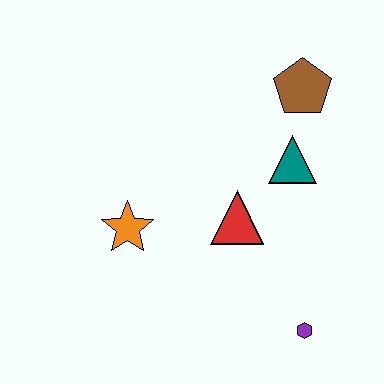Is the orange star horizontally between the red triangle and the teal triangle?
No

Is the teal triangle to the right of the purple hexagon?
No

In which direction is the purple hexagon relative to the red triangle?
The purple hexagon is below the red triangle.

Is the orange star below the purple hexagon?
No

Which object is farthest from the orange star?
The brown pentagon is farthest from the orange star.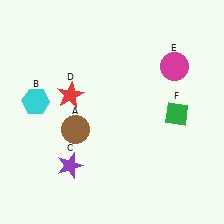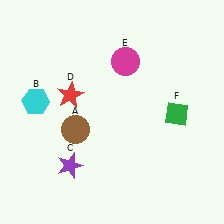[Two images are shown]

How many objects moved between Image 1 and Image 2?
1 object moved between the two images.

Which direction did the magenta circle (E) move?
The magenta circle (E) moved left.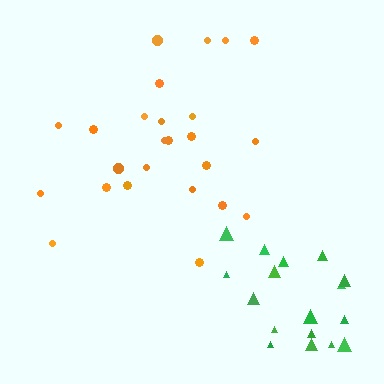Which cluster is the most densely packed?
Orange.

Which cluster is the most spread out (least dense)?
Green.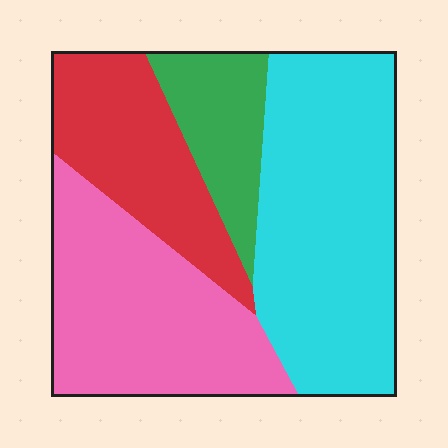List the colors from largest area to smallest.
From largest to smallest: cyan, pink, red, green.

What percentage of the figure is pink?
Pink covers about 30% of the figure.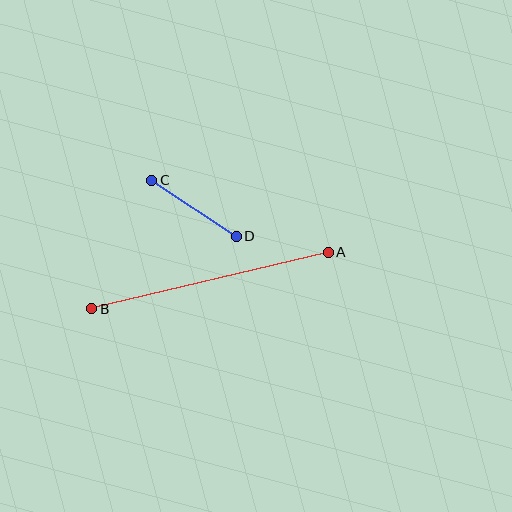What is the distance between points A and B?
The distance is approximately 243 pixels.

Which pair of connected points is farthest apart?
Points A and B are farthest apart.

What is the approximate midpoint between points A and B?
The midpoint is at approximately (210, 280) pixels.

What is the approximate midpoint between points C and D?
The midpoint is at approximately (194, 208) pixels.